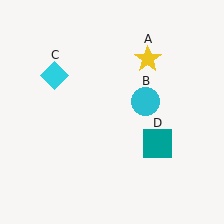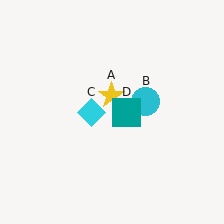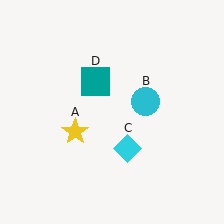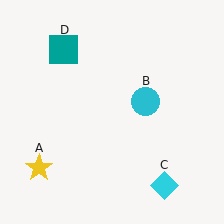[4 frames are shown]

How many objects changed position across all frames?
3 objects changed position: yellow star (object A), cyan diamond (object C), teal square (object D).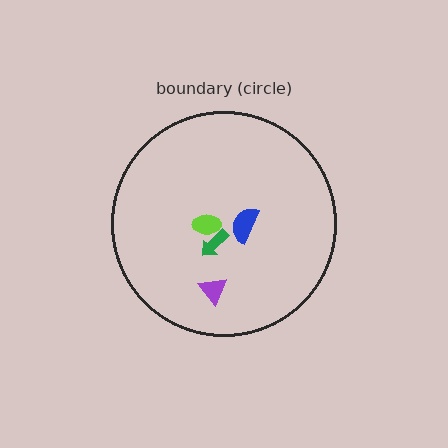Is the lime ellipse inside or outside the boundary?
Inside.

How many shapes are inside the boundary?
4 inside, 0 outside.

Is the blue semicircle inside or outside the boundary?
Inside.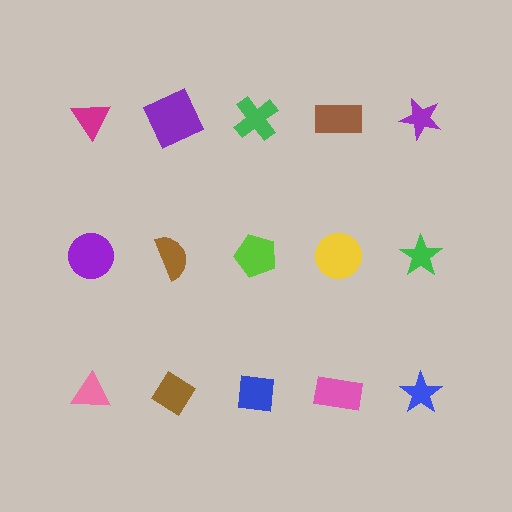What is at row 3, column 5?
A blue star.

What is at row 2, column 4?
A yellow circle.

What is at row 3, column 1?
A pink triangle.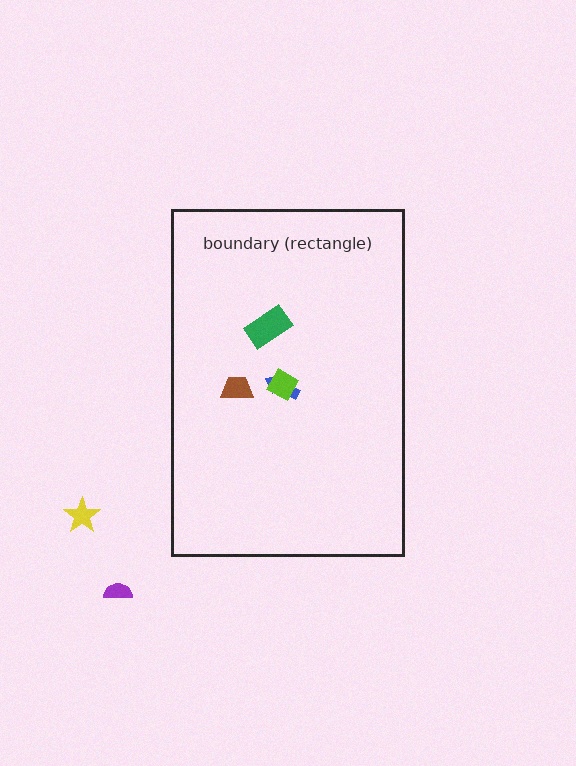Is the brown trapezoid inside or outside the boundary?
Inside.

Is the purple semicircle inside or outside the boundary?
Outside.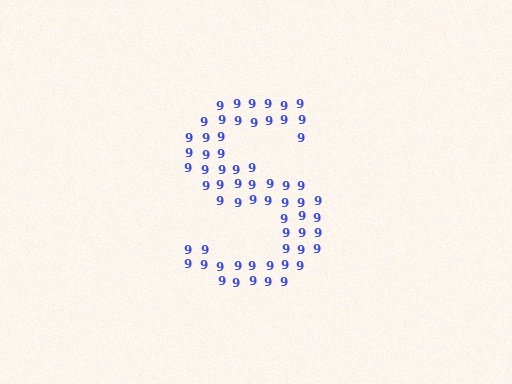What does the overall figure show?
The overall figure shows the letter S.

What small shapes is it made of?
It is made of small digit 9's.